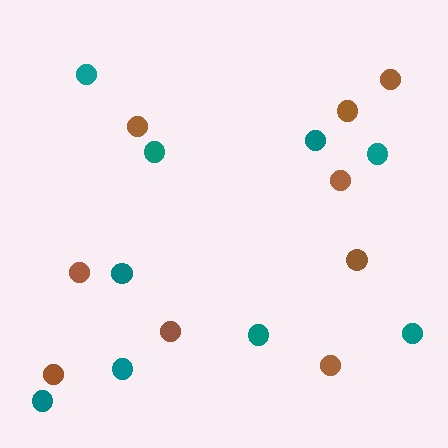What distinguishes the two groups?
There are 2 groups: one group of brown circles (9) and one group of teal circles (9).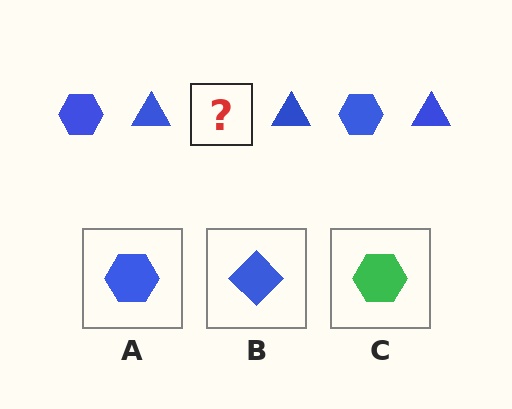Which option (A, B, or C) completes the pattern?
A.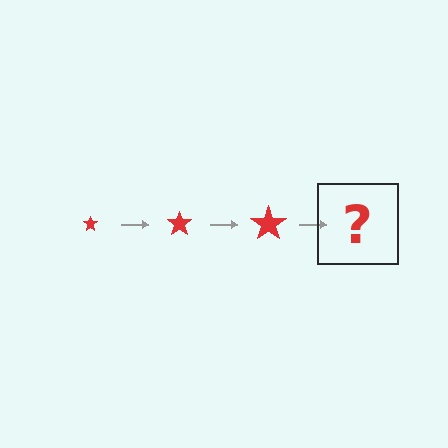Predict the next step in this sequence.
The next step is a red star, larger than the previous one.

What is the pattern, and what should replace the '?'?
The pattern is that the star gets progressively larger each step. The '?' should be a red star, larger than the previous one.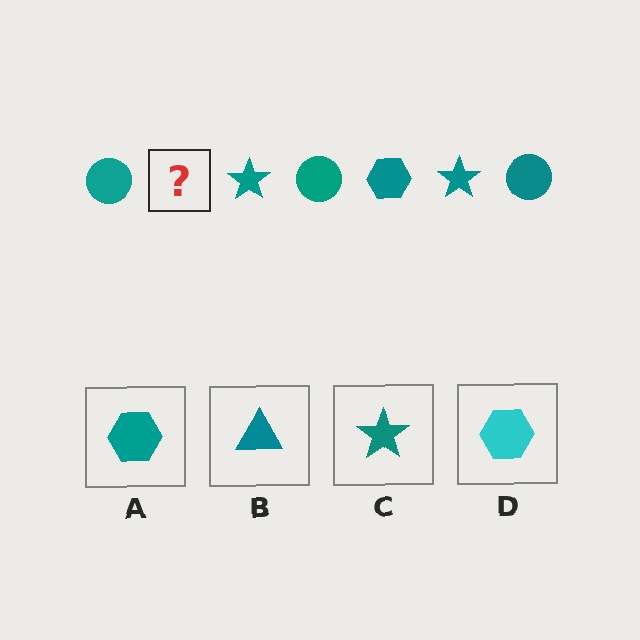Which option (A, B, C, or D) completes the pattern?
A.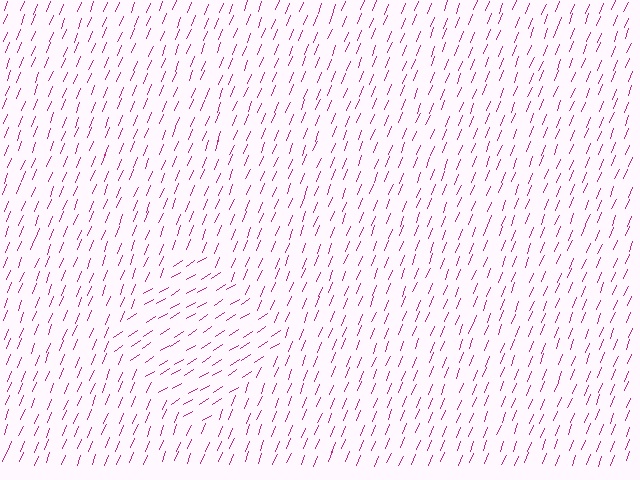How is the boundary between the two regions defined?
The boundary is defined purely by a change in line orientation (approximately 35 degrees difference). All lines are the same color and thickness.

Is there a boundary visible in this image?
Yes, there is a texture boundary formed by a change in line orientation.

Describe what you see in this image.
The image is filled with small magenta line segments. A diamond region in the image has lines oriented differently from the surrounding lines, creating a visible texture boundary.